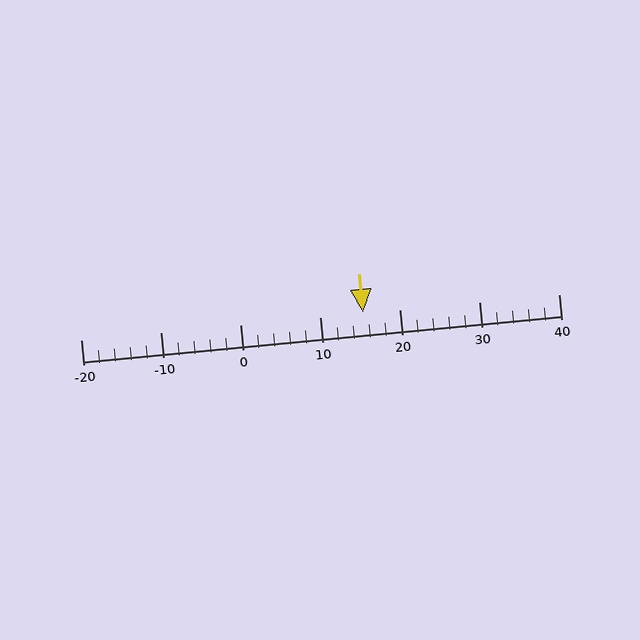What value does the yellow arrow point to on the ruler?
The yellow arrow points to approximately 15.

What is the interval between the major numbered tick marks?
The major tick marks are spaced 10 units apart.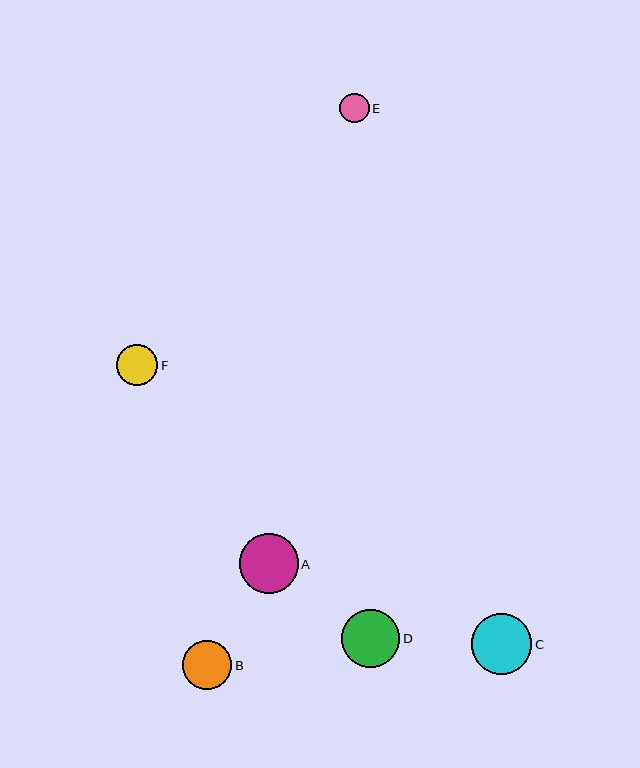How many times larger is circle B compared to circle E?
Circle B is approximately 1.7 times the size of circle E.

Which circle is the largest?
Circle C is the largest with a size of approximately 61 pixels.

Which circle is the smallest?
Circle E is the smallest with a size of approximately 29 pixels.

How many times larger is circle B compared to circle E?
Circle B is approximately 1.7 times the size of circle E.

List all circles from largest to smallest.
From largest to smallest: C, A, D, B, F, E.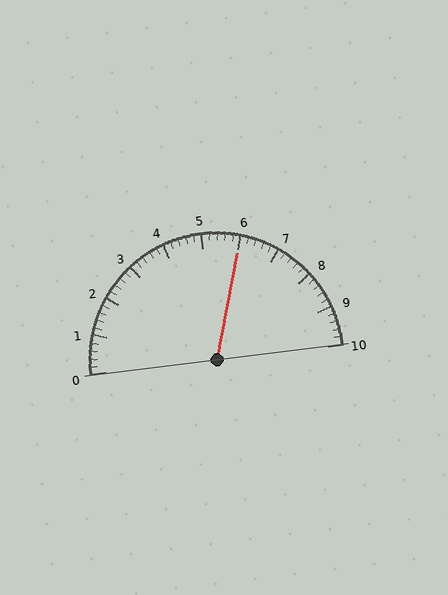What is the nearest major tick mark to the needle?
The nearest major tick mark is 6.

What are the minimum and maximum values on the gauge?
The gauge ranges from 0 to 10.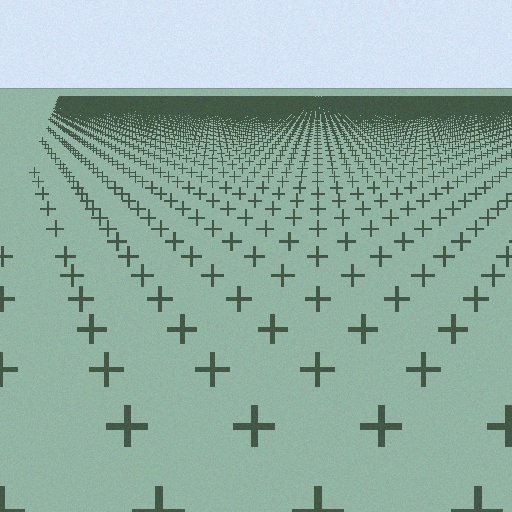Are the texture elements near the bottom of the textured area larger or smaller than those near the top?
Larger. Near the bottom, elements are closer to the viewer and appear at a bigger on-screen size.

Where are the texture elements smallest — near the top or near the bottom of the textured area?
Near the top.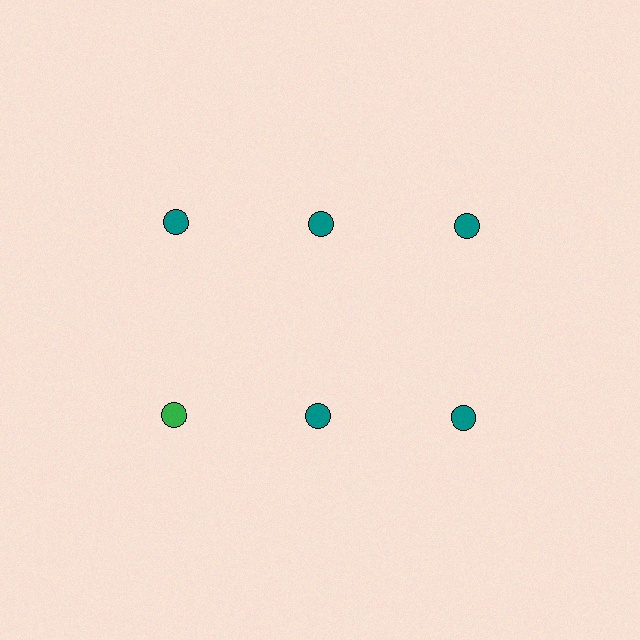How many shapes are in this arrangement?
There are 6 shapes arranged in a grid pattern.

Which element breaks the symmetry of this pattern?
The green circle in the second row, leftmost column breaks the symmetry. All other shapes are teal circles.